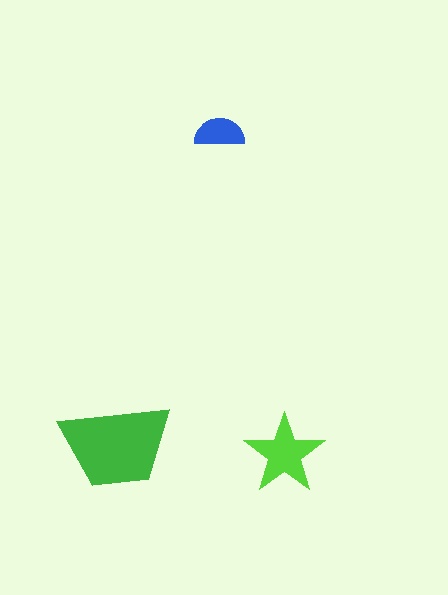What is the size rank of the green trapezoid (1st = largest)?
1st.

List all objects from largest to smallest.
The green trapezoid, the lime star, the blue semicircle.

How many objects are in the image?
There are 3 objects in the image.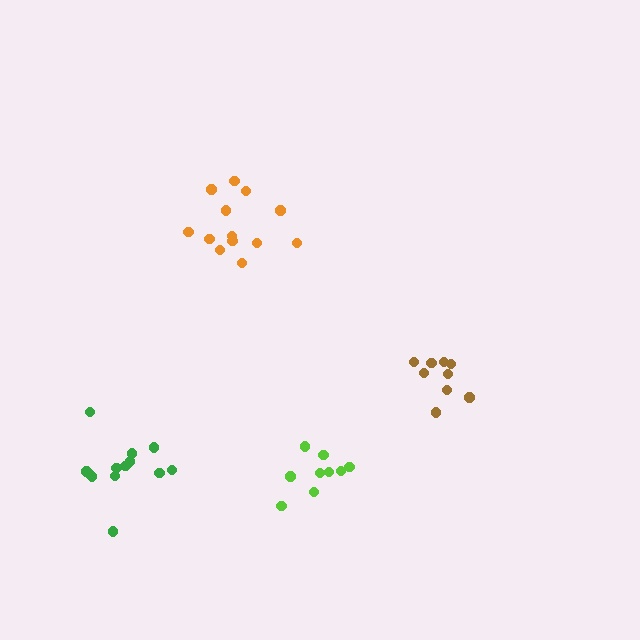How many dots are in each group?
Group 1: 13 dots, Group 2: 9 dots, Group 3: 9 dots, Group 4: 13 dots (44 total).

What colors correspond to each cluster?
The clusters are colored: orange, lime, brown, green.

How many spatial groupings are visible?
There are 4 spatial groupings.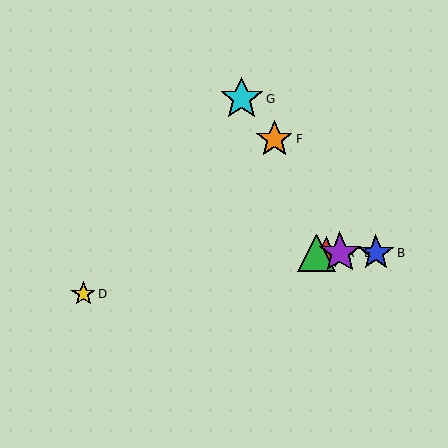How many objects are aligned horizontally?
4 objects (A, B, C, E) are aligned horizontally.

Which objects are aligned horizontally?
Objects A, B, C, E are aligned horizontally.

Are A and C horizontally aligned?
Yes, both are at y≈253.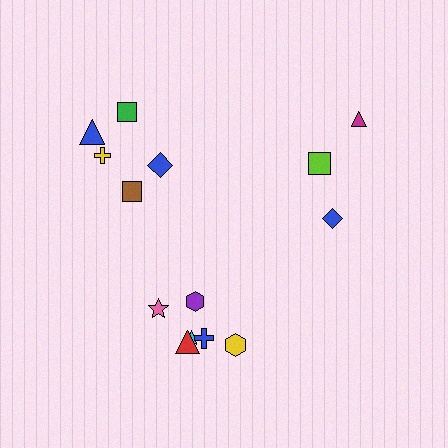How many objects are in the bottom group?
There are 6 objects.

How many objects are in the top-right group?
There are 3 objects.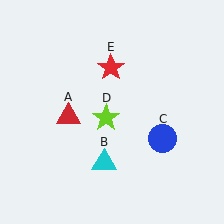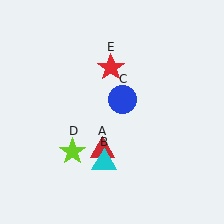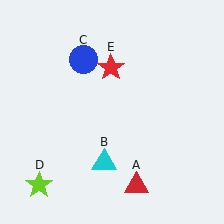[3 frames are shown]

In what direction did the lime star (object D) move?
The lime star (object D) moved down and to the left.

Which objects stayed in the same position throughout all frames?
Cyan triangle (object B) and red star (object E) remained stationary.